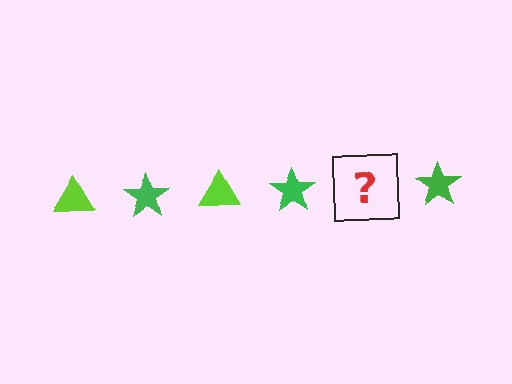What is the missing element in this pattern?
The missing element is a lime triangle.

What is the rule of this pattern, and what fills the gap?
The rule is that the pattern alternates between lime triangle and green star. The gap should be filled with a lime triangle.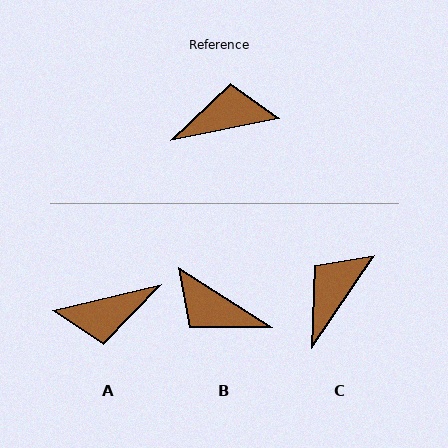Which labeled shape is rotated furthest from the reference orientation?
A, about 178 degrees away.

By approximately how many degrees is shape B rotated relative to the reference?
Approximately 136 degrees counter-clockwise.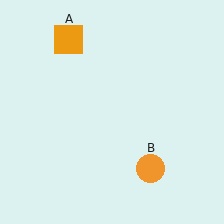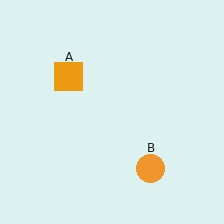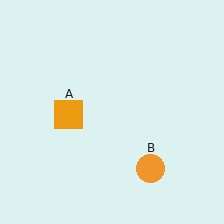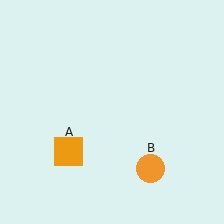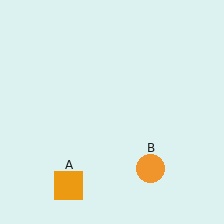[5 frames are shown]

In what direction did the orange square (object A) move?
The orange square (object A) moved down.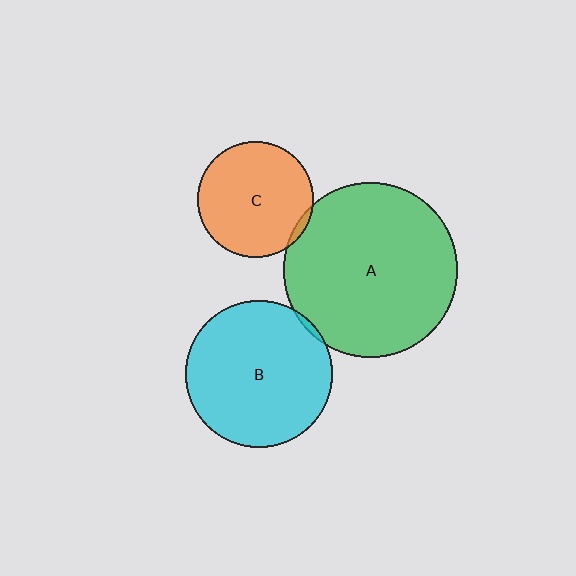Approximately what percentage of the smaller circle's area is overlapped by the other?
Approximately 5%.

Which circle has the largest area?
Circle A (green).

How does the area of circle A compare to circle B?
Approximately 1.4 times.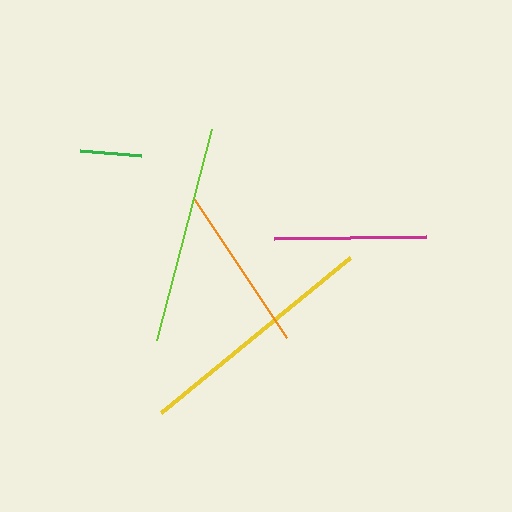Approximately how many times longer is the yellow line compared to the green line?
The yellow line is approximately 4.0 times the length of the green line.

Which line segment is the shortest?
The green line is the shortest at approximately 61 pixels.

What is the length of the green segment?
The green segment is approximately 61 pixels long.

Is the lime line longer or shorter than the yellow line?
The yellow line is longer than the lime line.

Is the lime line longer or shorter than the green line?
The lime line is longer than the green line.